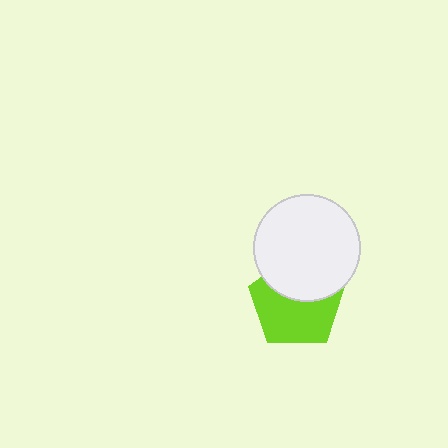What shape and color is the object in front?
The object in front is a white circle.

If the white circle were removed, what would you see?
You would see the complete lime pentagon.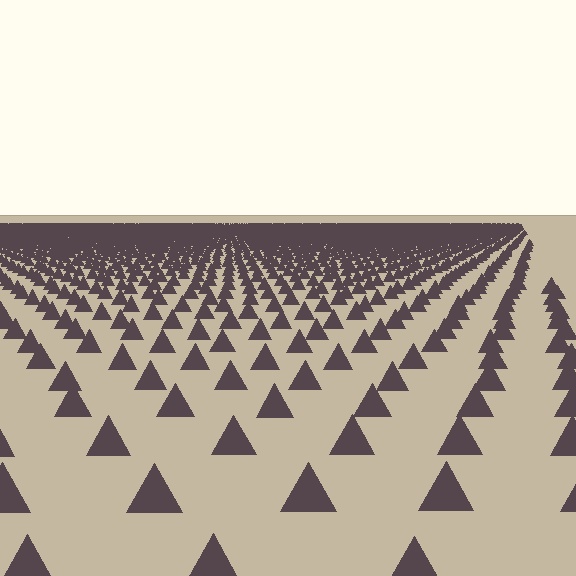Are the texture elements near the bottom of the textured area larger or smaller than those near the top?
Larger. Near the bottom, elements are closer to the viewer and appear at a bigger on-screen size.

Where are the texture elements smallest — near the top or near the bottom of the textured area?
Near the top.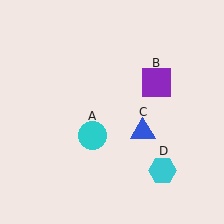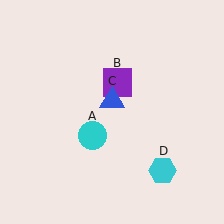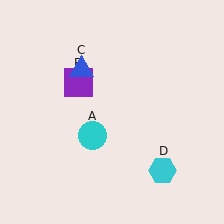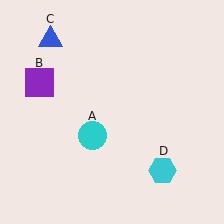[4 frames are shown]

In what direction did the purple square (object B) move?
The purple square (object B) moved left.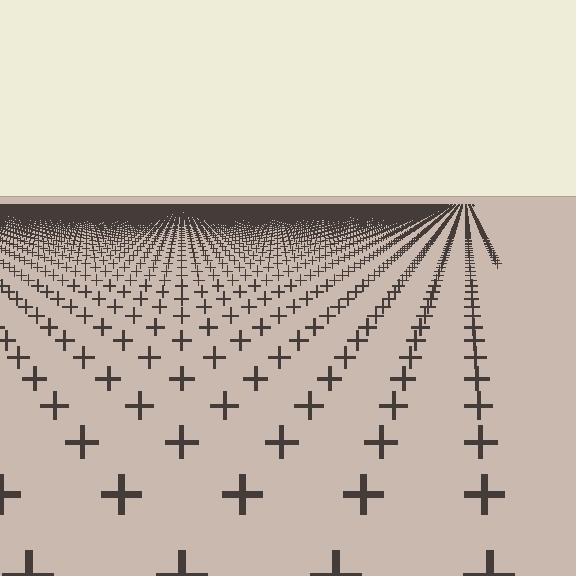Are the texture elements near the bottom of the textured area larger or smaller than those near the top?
Larger. Near the bottom, elements are closer to the viewer and appear at a bigger on-screen size.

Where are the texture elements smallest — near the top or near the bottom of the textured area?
Near the top.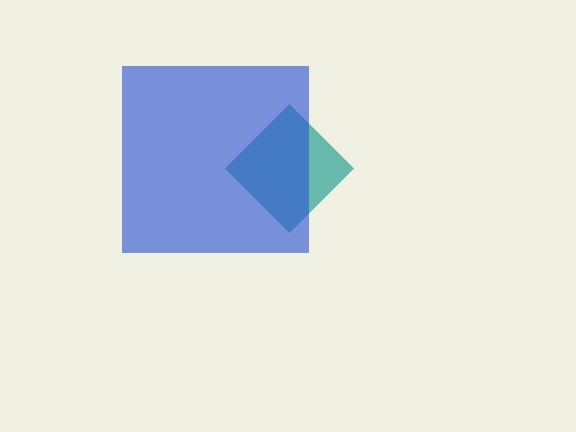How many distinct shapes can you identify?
There are 2 distinct shapes: a teal diamond, a blue square.